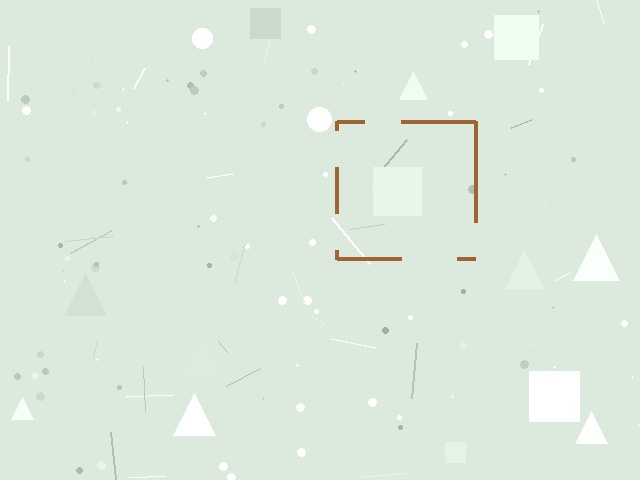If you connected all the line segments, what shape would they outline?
They would outline a square.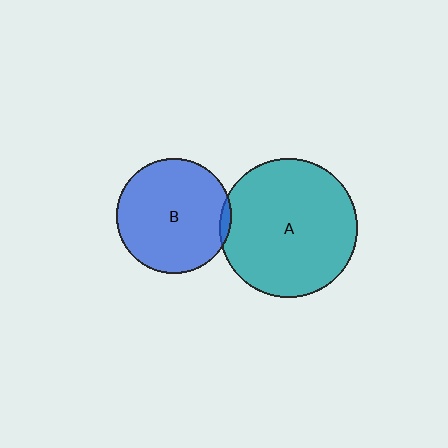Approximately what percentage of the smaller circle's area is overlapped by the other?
Approximately 5%.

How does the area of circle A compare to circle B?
Approximately 1.4 times.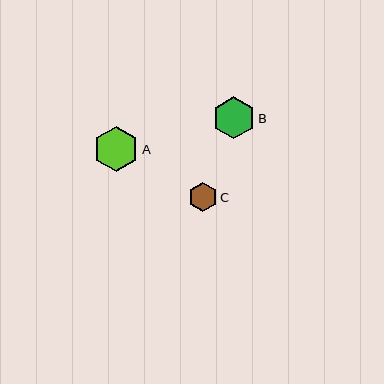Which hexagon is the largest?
Hexagon A is the largest with a size of approximately 45 pixels.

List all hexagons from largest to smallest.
From largest to smallest: A, B, C.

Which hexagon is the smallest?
Hexagon C is the smallest with a size of approximately 29 pixels.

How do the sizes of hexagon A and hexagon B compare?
Hexagon A and hexagon B are approximately the same size.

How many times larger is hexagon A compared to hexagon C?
Hexagon A is approximately 1.6 times the size of hexagon C.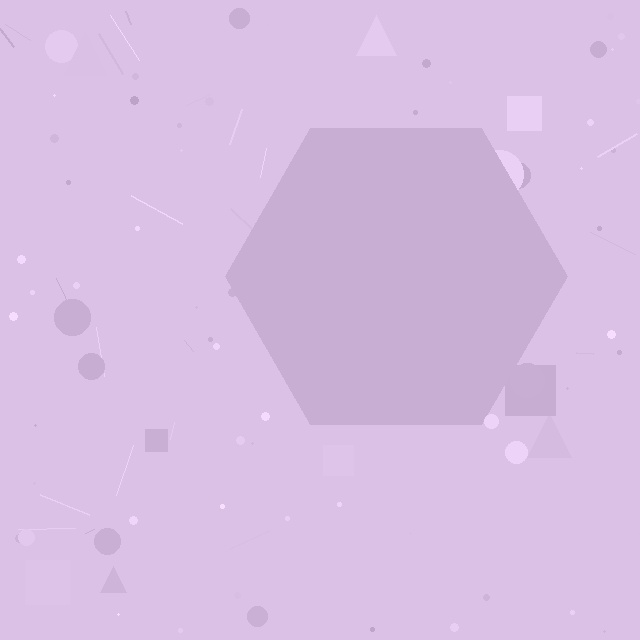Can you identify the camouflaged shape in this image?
The camouflaged shape is a hexagon.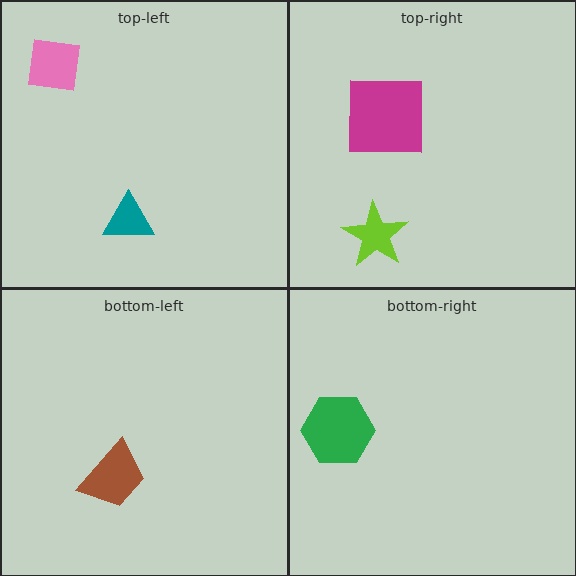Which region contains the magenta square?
The top-right region.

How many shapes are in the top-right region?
2.